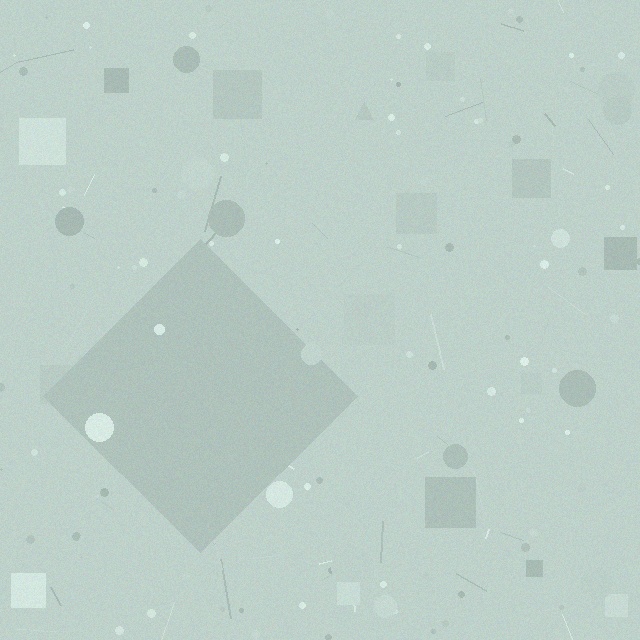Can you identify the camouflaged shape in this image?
The camouflaged shape is a diamond.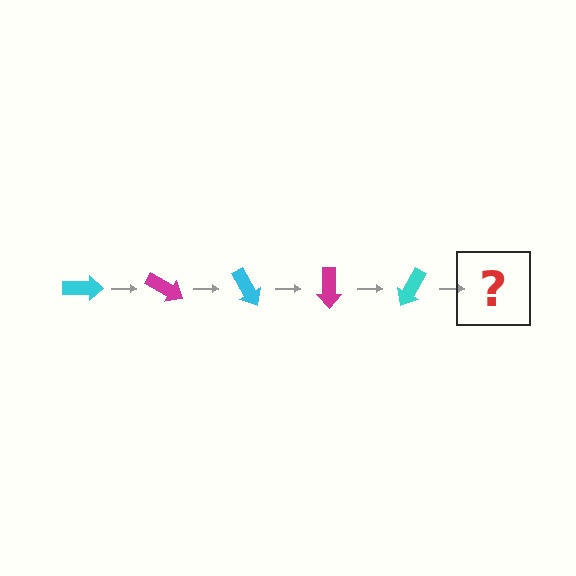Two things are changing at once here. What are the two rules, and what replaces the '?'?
The two rules are that it rotates 30 degrees each step and the color cycles through cyan and magenta. The '?' should be a magenta arrow, rotated 150 degrees from the start.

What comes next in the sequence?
The next element should be a magenta arrow, rotated 150 degrees from the start.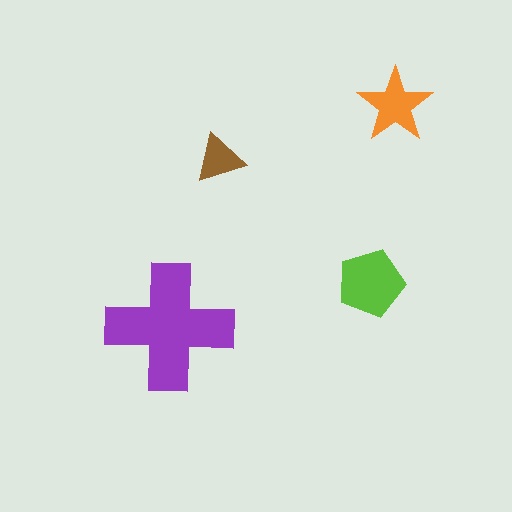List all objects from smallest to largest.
The brown triangle, the orange star, the lime pentagon, the purple cross.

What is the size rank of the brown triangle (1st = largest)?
4th.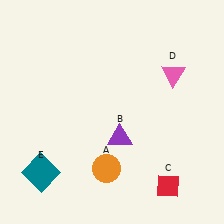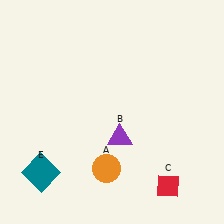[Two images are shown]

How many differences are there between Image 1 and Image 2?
There is 1 difference between the two images.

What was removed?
The pink triangle (D) was removed in Image 2.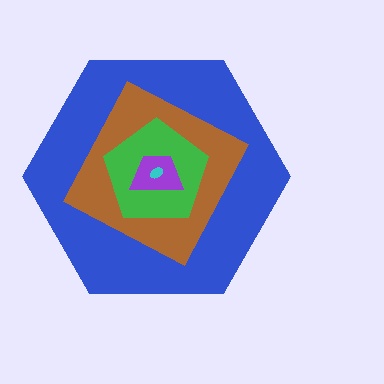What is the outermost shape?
The blue hexagon.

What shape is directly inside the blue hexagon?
The brown square.